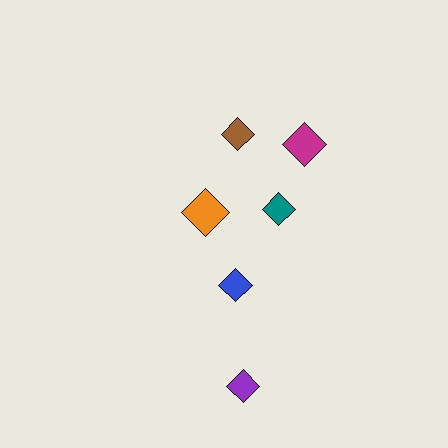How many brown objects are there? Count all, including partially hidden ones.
There is 1 brown object.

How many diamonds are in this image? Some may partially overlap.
There are 6 diamonds.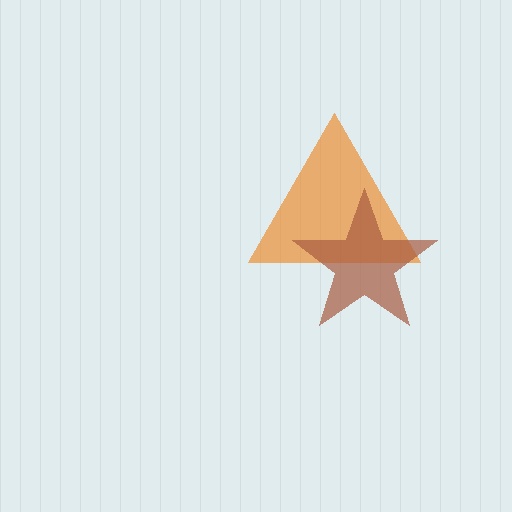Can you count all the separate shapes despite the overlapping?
Yes, there are 2 separate shapes.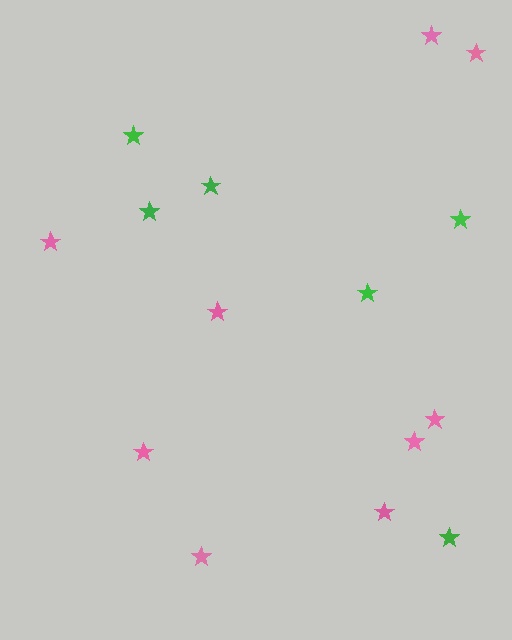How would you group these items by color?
There are 2 groups: one group of green stars (6) and one group of pink stars (9).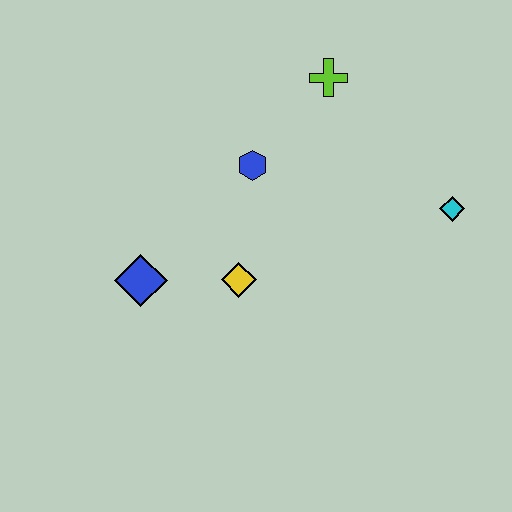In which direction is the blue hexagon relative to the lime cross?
The blue hexagon is below the lime cross.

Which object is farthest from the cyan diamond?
The blue diamond is farthest from the cyan diamond.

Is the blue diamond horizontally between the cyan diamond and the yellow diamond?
No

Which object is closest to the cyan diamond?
The lime cross is closest to the cyan diamond.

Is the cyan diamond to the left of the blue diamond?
No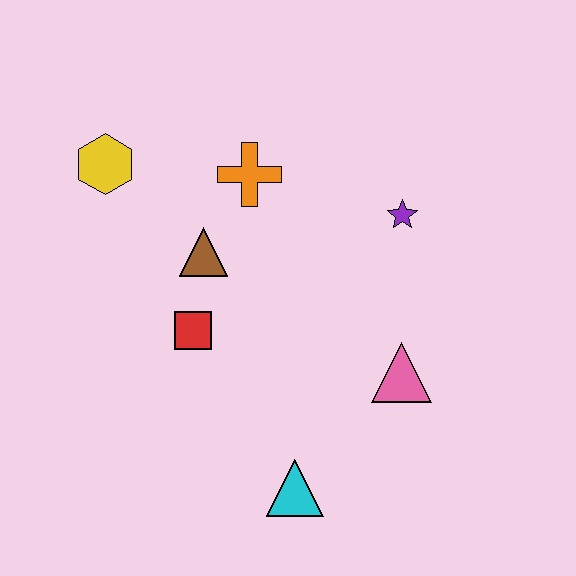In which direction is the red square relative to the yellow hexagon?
The red square is below the yellow hexagon.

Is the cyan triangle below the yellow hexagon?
Yes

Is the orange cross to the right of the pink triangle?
No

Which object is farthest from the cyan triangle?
The yellow hexagon is farthest from the cyan triangle.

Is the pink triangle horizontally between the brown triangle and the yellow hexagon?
No